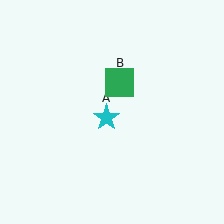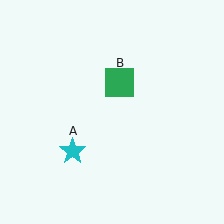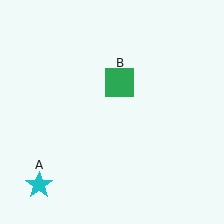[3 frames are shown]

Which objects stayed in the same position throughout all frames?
Green square (object B) remained stationary.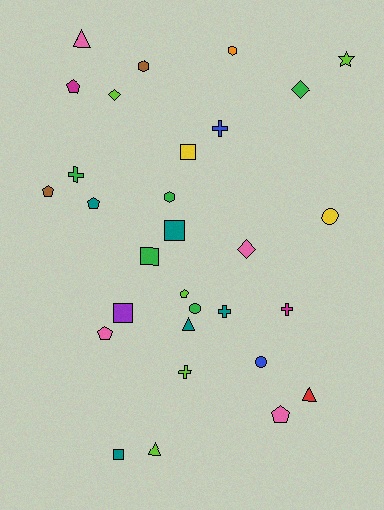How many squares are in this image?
There are 5 squares.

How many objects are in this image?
There are 30 objects.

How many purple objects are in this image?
There is 1 purple object.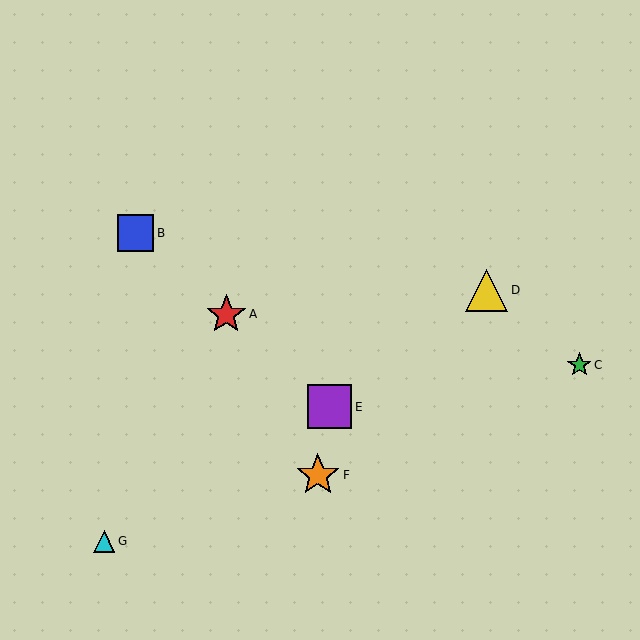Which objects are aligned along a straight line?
Objects A, B, E are aligned along a straight line.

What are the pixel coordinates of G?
Object G is at (104, 541).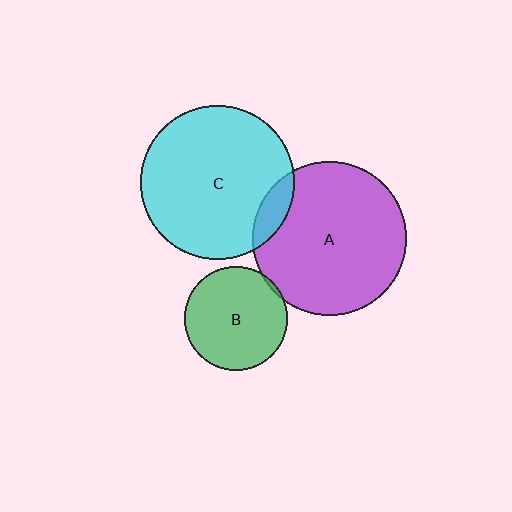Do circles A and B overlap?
Yes.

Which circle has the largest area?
Circle C (cyan).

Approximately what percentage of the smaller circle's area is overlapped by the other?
Approximately 5%.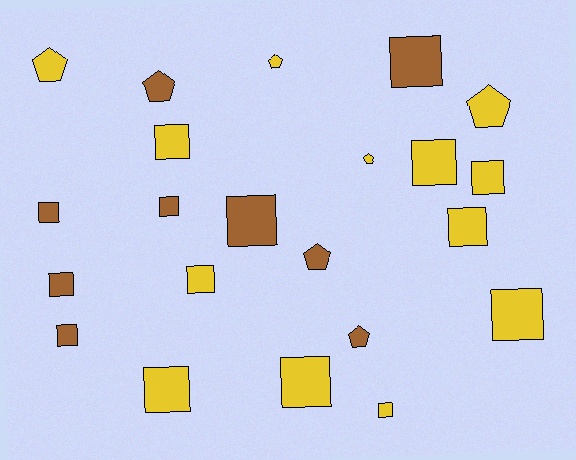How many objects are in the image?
There are 22 objects.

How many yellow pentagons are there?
There are 4 yellow pentagons.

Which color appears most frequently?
Yellow, with 13 objects.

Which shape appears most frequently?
Square, with 15 objects.